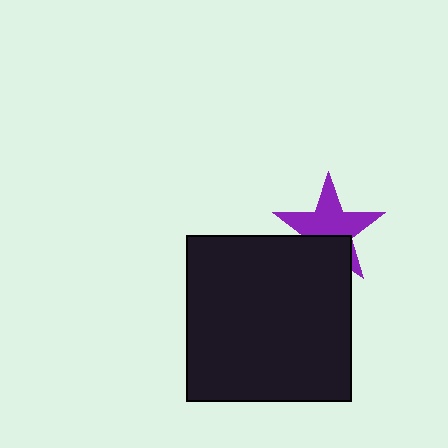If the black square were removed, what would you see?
You would see the complete purple star.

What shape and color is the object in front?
The object in front is a black square.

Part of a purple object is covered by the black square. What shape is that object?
It is a star.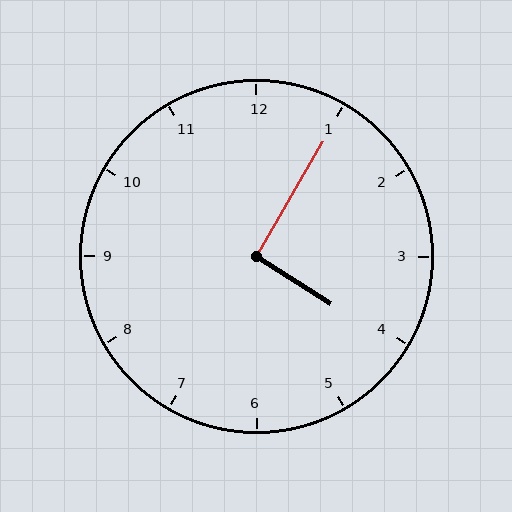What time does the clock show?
4:05.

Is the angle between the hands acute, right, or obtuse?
It is right.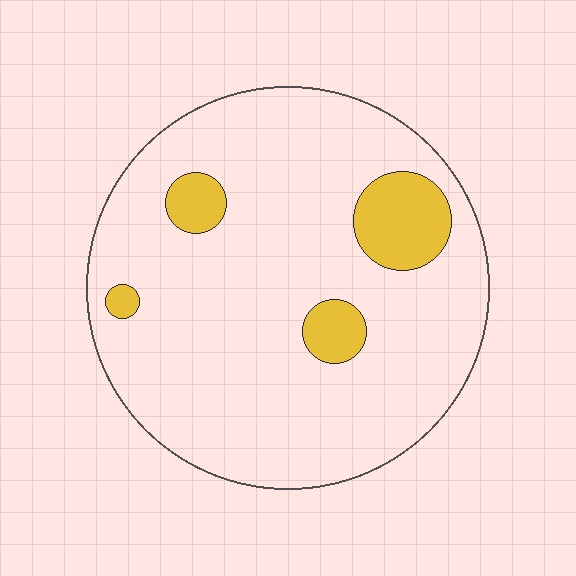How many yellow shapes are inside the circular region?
4.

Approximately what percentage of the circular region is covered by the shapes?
Approximately 10%.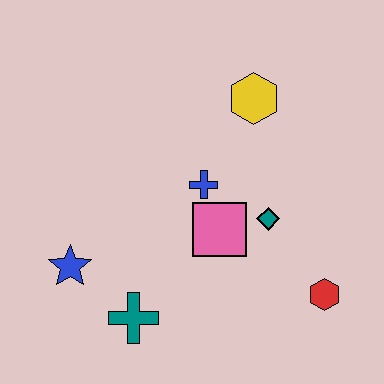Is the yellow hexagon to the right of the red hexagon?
No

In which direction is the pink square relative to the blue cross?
The pink square is below the blue cross.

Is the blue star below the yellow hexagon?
Yes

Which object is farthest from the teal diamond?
The blue star is farthest from the teal diamond.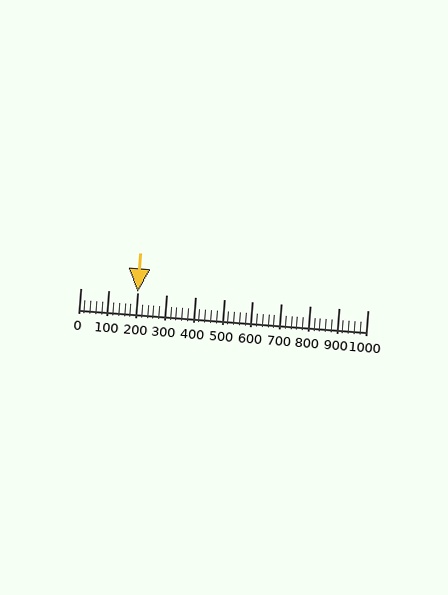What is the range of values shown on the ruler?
The ruler shows values from 0 to 1000.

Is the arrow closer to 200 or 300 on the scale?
The arrow is closer to 200.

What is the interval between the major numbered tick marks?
The major tick marks are spaced 100 units apart.